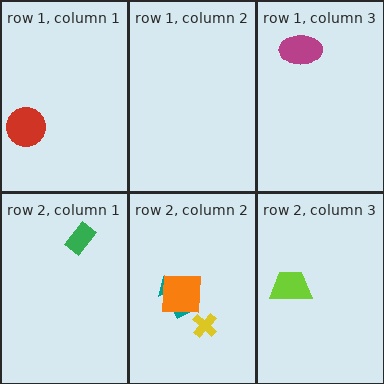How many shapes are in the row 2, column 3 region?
1.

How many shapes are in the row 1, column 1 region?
1.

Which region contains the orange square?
The row 2, column 2 region.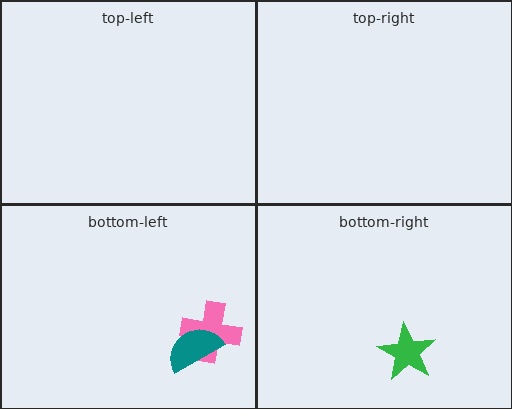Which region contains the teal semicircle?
The bottom-left region.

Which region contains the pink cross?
The bottom-left region.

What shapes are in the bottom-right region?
The green star.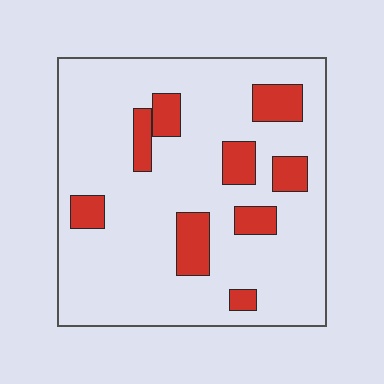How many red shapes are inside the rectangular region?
9.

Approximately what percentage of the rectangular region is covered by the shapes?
Approximately 15%.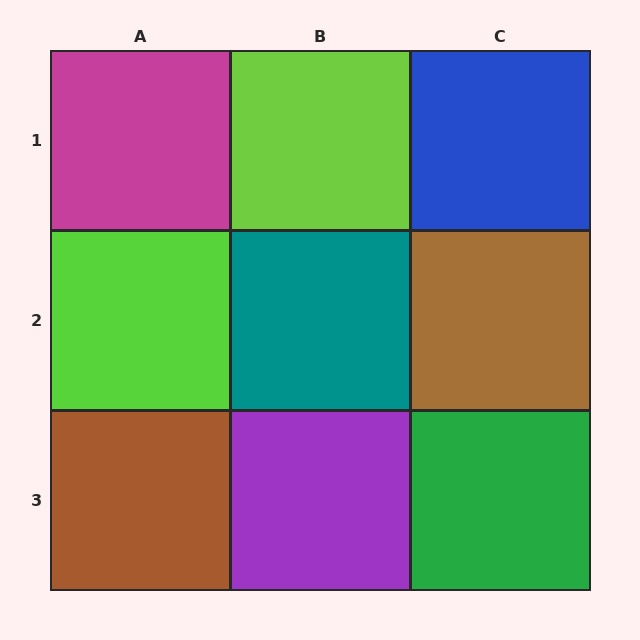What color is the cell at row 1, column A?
Magenta.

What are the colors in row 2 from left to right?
Lime, teal, brown.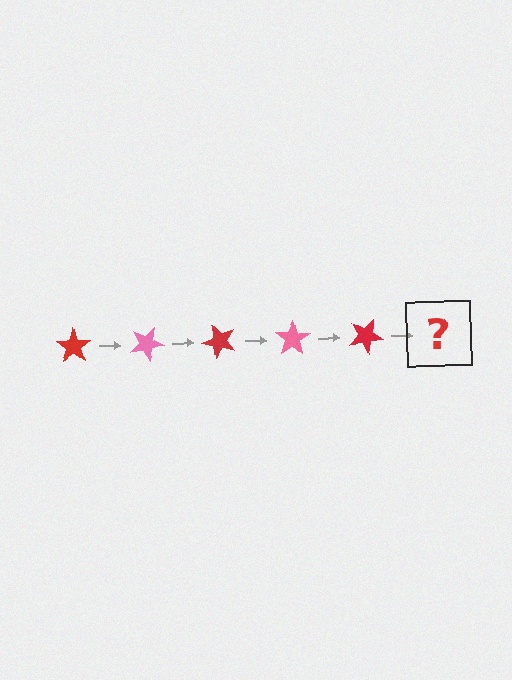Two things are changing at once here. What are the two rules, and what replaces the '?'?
The two rules are that it rotates 25 degrees each step and the color cycles through red and pink. The '?' should be a pink star, rotated 125 degrees from the start.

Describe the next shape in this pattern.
It should be a pink star, rotated 125 degrees from the start.